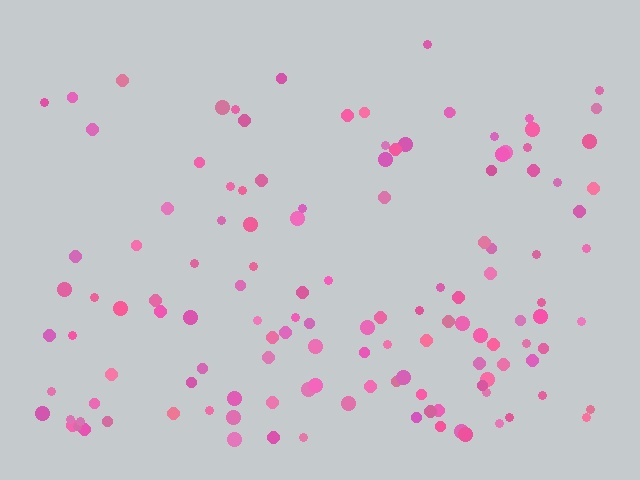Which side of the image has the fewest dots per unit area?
The top.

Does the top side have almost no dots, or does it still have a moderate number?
Still a moderate number, just noticeably fewer than the bottom.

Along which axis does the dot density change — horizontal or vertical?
Vertical.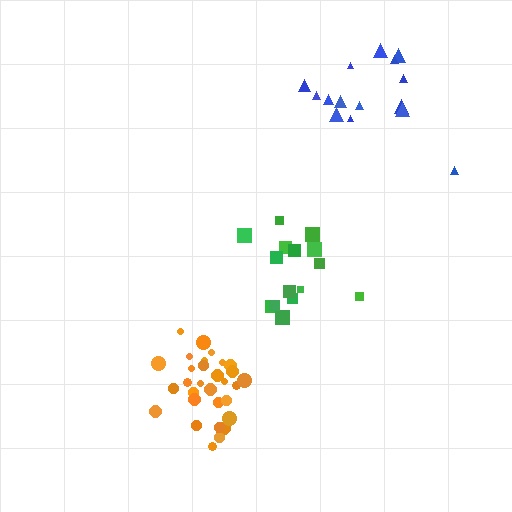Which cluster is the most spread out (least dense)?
Blue.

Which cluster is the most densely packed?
Orange.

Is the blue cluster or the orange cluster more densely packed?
Orange.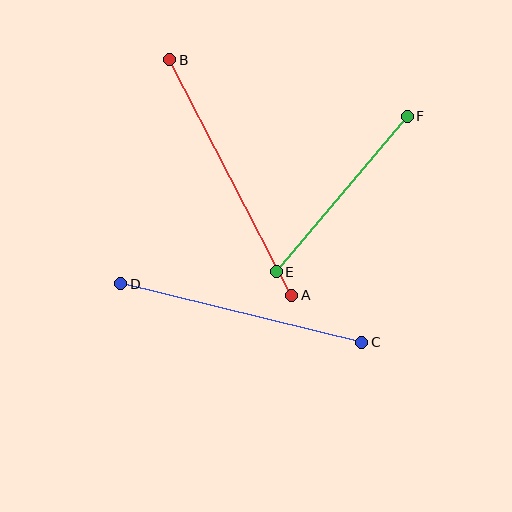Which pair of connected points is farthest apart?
Points A and B are farthest apart.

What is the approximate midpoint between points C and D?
The midpoint is at approximately (241, 313) pixels.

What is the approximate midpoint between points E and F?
The midpoint is at approximately (342, 194) pixels.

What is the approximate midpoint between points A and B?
The midpoint is at approximately (231, 177) pixels.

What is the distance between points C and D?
The distance is approximately 248 pixels.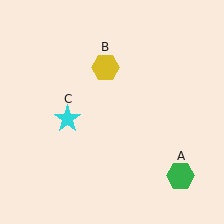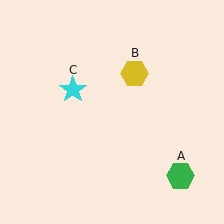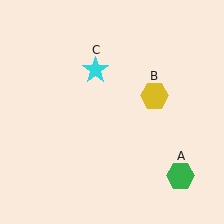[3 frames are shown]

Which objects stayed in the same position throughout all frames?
Green hexagon (object A) remained stationary.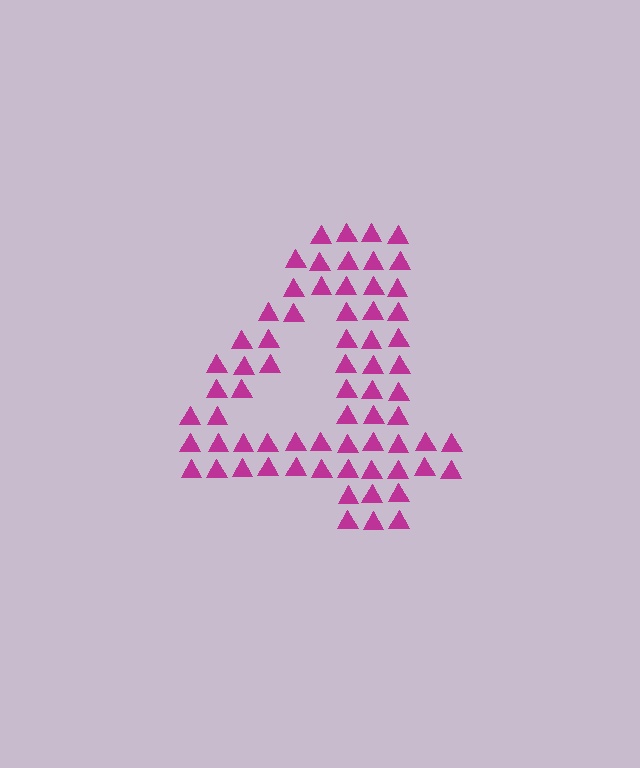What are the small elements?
The small elements are triangles.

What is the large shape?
The large shape is the digit 4.